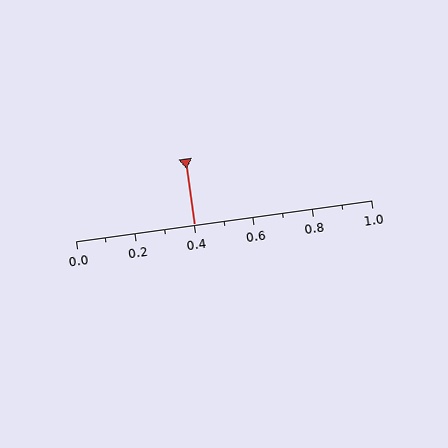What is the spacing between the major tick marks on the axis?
The major ticks are spaced 0.2 apart.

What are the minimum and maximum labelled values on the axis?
The axis runs from 0.0 to 1.0.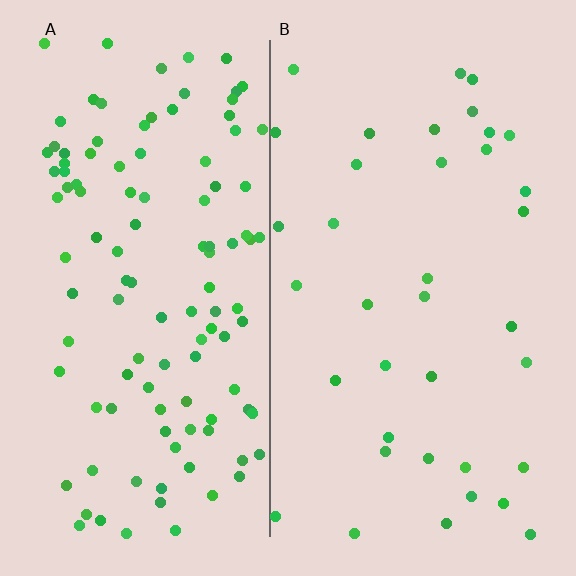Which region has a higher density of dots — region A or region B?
A (the left).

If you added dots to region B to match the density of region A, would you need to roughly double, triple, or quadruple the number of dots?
Approximately triple.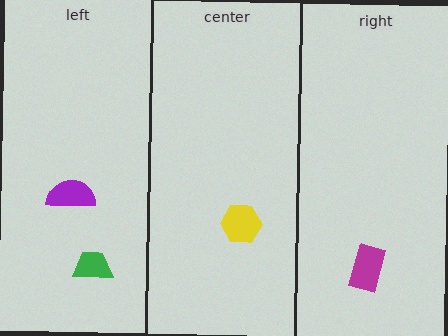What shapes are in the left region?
The green trapezoid, the purple semicircle.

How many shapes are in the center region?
1.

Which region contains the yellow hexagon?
The center region.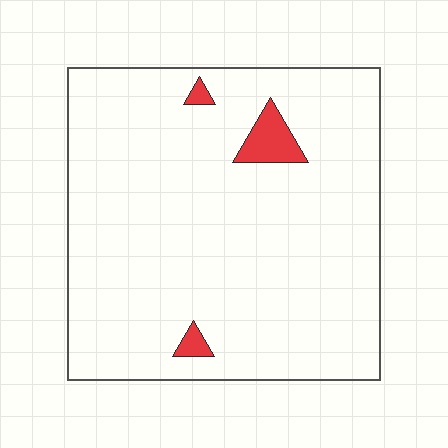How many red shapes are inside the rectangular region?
3.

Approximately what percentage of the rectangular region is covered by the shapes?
Approximately 5%.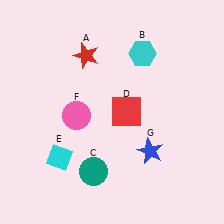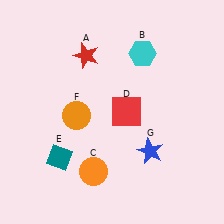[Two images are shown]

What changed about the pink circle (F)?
In Image 1, F is pink. In Image 2, it changed to orange.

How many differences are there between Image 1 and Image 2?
There are 3 differences between the two images.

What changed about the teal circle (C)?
In Image 1, C is teal. In Image 2, it changed to orange.